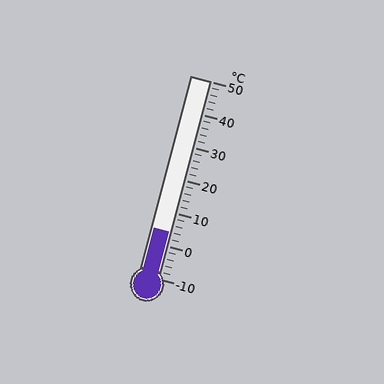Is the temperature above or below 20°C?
The temperature is below 20°C.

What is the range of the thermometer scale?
The thermometer scale ranges from -10°C to 50°C.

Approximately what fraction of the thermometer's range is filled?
The thermometer is filled to approximately 25% of its range.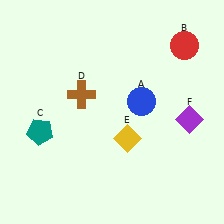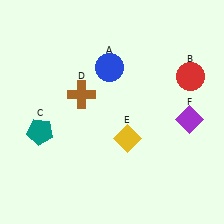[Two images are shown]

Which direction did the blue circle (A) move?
The blue circle (A) moved up.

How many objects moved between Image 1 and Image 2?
2 objects moved between the two images.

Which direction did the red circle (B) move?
The red circle (B) moved down.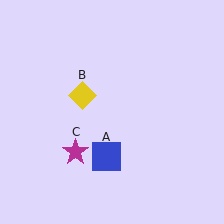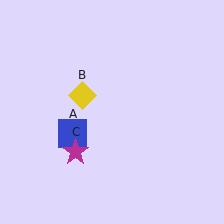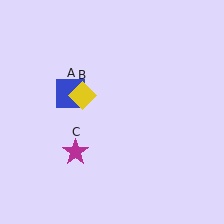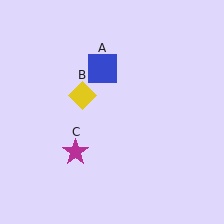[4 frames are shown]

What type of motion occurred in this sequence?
The blue square (object A) rotated clockwise around the center of the scene.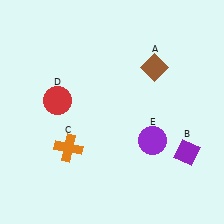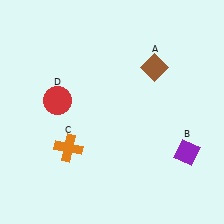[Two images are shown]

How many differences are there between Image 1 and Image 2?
There is 1 difference between the two images.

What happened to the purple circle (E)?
The purple circle (E) was removed in Image 2. It was in the bottom-right area of Image 1.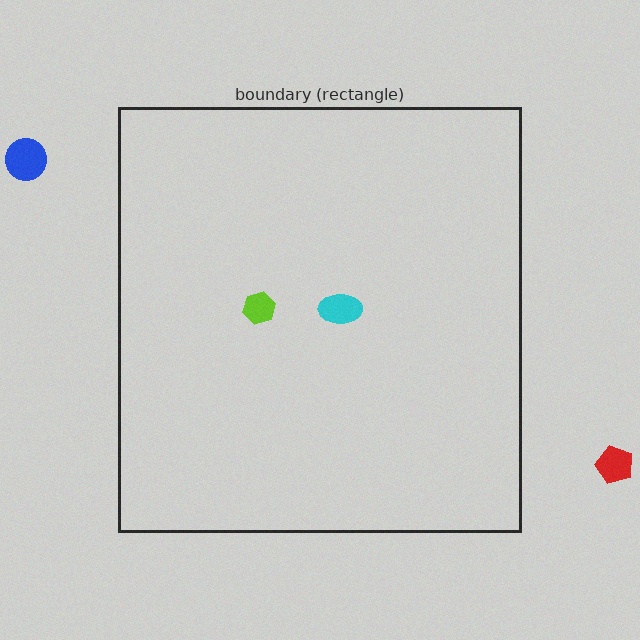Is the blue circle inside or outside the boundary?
Outside.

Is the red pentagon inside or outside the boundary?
Outside.